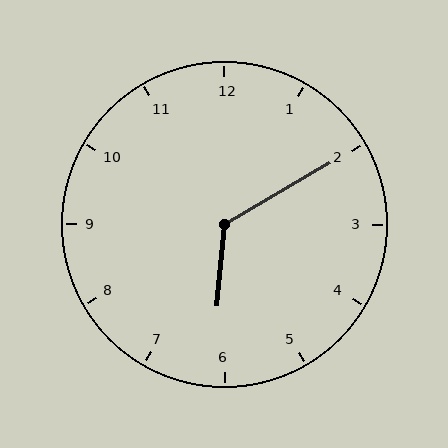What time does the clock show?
6:10.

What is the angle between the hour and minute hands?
Approximately 125 degrees.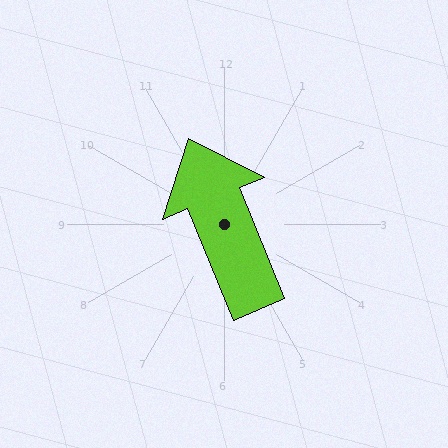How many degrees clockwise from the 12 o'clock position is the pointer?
Approximately 338 degrees.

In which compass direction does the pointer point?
North.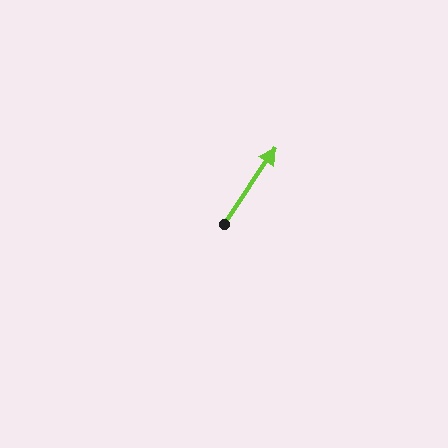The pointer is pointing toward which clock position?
Roughly 1 o'clock.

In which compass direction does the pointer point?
Northeast.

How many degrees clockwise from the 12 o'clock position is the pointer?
Approximately 34 degrees.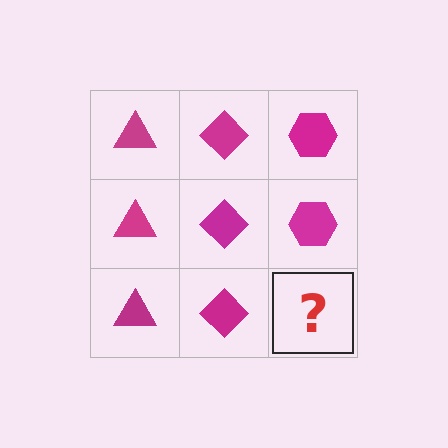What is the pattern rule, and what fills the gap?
The rule is that each column has a consistent shape. The gap should be filled with a magenta hexagon.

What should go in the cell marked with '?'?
The missing cell should contain a magenta hexagon.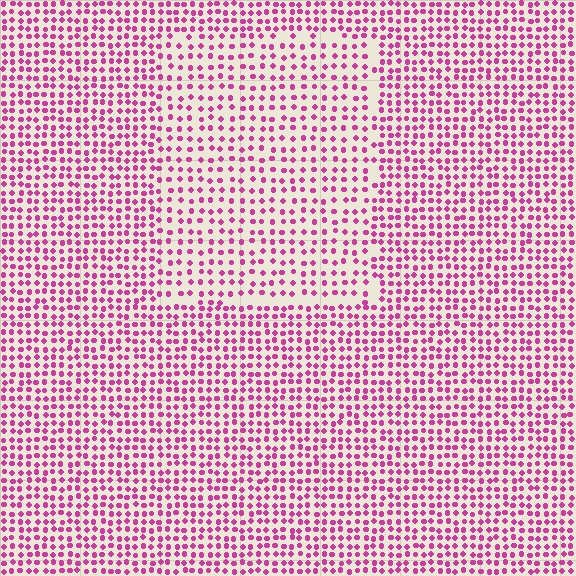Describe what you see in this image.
The image contains small magenta elements arranged at two different densities. A rectangle-shaped region is visible where the elements are less densely packed than the surrounding area.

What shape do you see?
I see a rectangle.